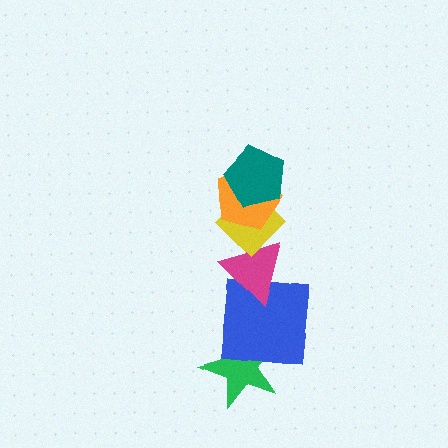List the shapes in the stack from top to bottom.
From top to bottom: the teal pentagon, the orange pentagon, the yellow diamond, the magenta triangle, the blue square, the green star.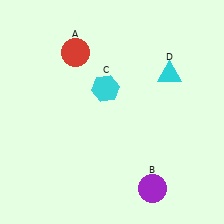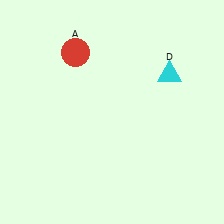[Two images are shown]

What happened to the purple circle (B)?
The purple circle (B) was removed in Image 2. It was in the bottom-right area of Image 1.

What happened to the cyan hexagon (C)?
The cyan hexagon (C) was removed in Image 2. It was in the top-left area of Image 1.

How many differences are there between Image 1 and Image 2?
There are 2 differences between the two images.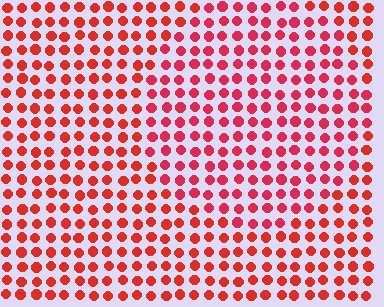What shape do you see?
I see a circle.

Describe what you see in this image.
The image is filled with small red elements in a uniform arrangement. A circle-shaped region is visible where the elements are tinted to a slightly different hue, forming a subtle color boundary.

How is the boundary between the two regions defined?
The boundary is defined purely by a slight shift in hue (about 16 degrees). Spacing, size, and orientation are identical on both sides.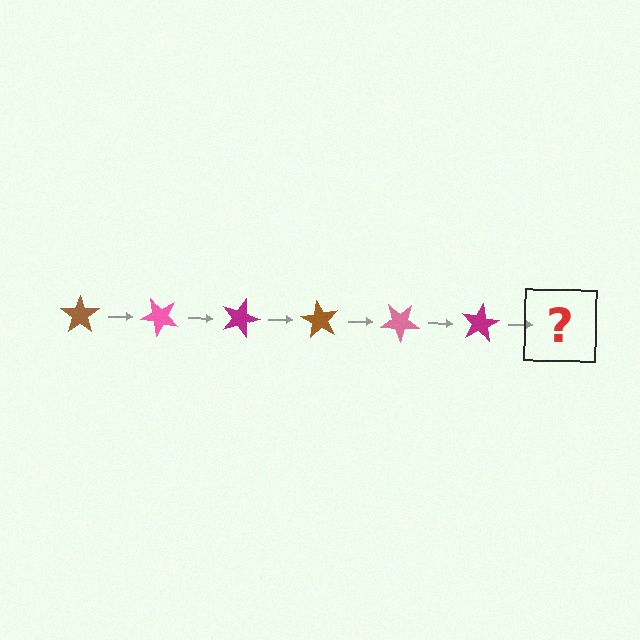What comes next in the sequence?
The next element should be a brown star, rotated 270 degrees from the start.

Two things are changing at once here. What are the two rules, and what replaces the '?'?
The two rules are that it rotates 45 degrees each step and the color cycles through brown, pink, and magenta. The '?' should be a brown star, rotated 270 degrees from the start.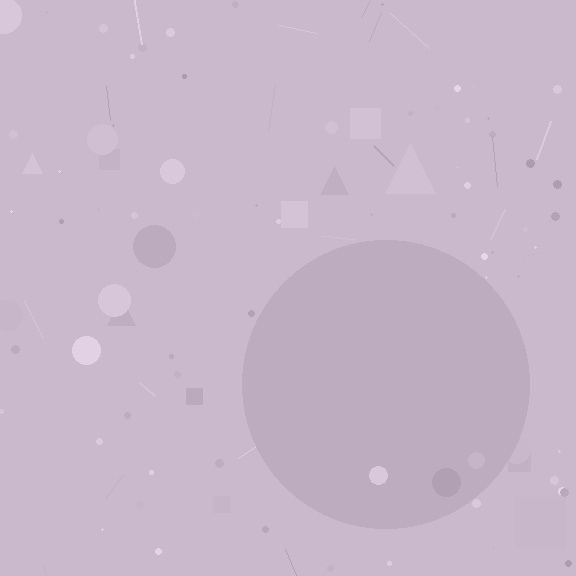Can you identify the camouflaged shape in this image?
The camouflaged shape is a circle.